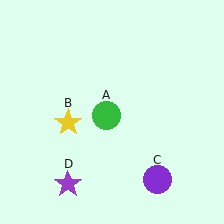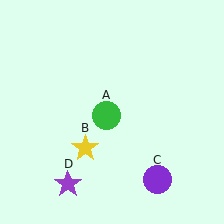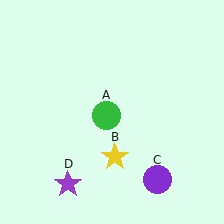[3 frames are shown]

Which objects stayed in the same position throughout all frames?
Green circle (object A) and purple circle (object C) and purple star (object D) remained stationary.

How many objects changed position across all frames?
1 object changed position: yellow star (object B).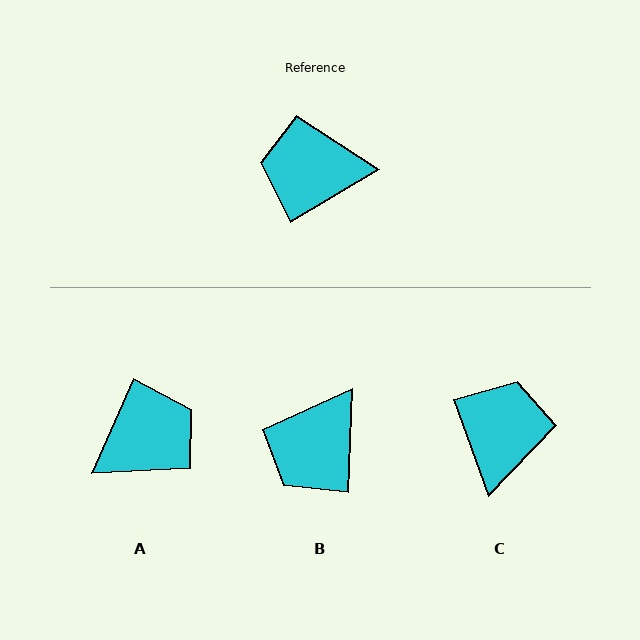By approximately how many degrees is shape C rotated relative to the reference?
Approximately 101 degrees clockwise.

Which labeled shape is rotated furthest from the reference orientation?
A, about 144 degrees away.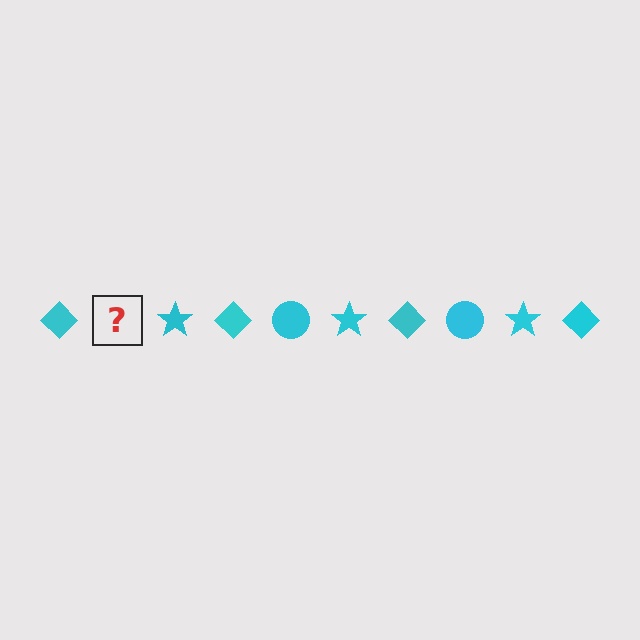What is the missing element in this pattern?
The missing element is a cyan circle.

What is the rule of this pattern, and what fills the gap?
The rule is that the pattern cycles through diamond, circle, star shapes in cyan. The gap should be filled with a cyan circle.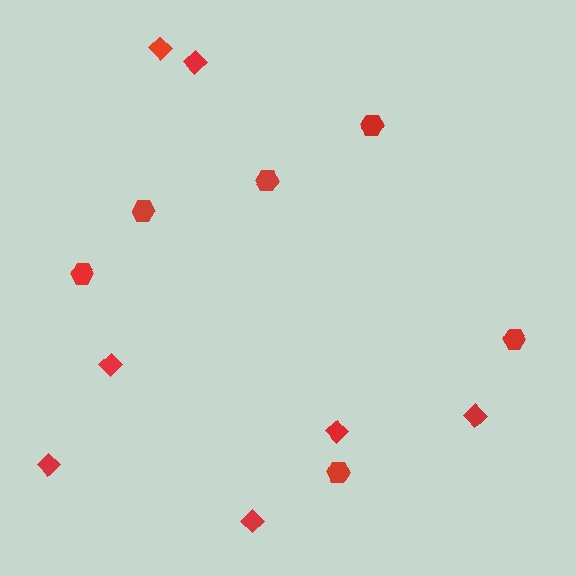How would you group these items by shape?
There are 2 groups: one group of diamonds (7) and one group of hexagons (6).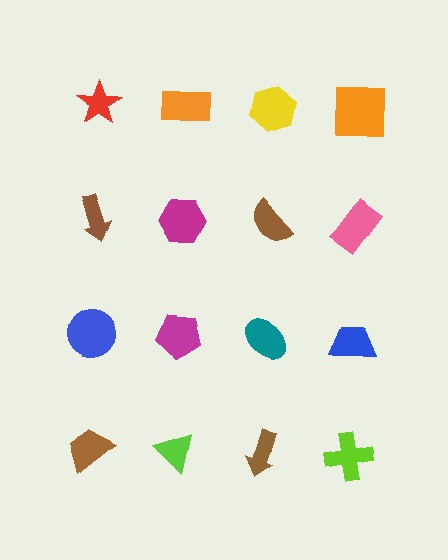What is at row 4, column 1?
A brown trapezoid.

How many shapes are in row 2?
4 shapes.